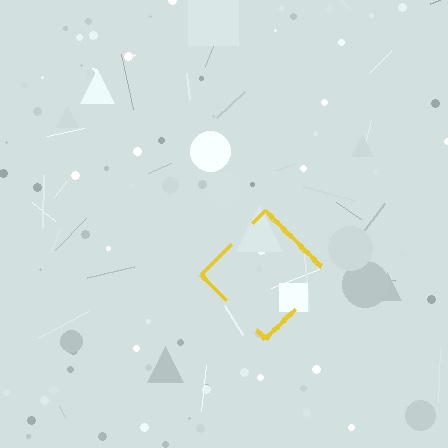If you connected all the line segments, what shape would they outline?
They would outline a diamond.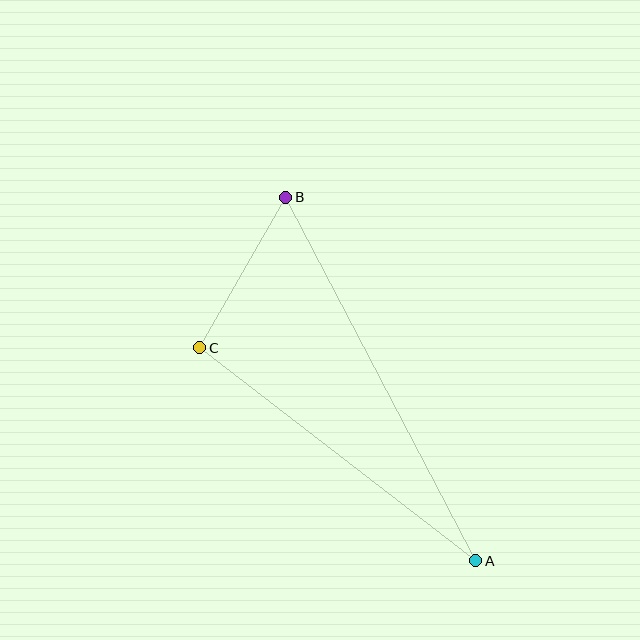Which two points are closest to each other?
Points B and C are closest to each other.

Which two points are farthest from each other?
Points A and B are farthest from each other.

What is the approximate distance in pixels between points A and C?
The distance between A and C is approximately 349 pixels.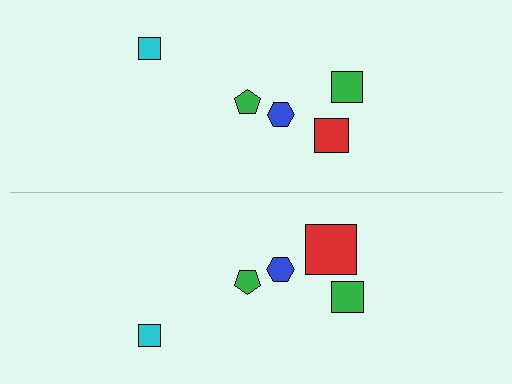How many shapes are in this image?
There are 10 shapes in this image.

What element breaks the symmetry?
The red square on the bottom side has a different size than its mirror counterpart.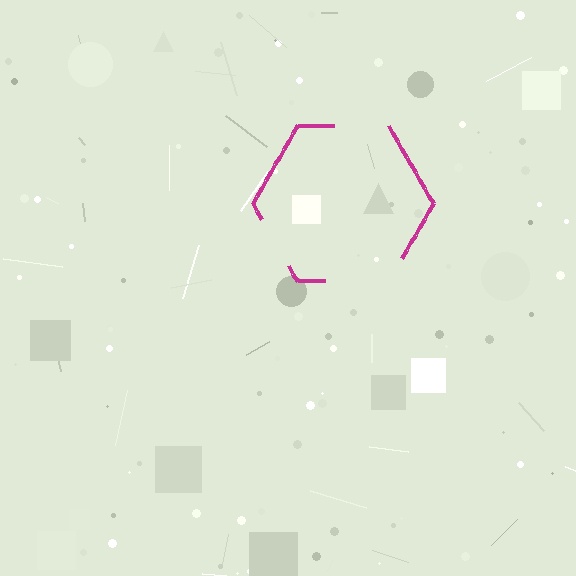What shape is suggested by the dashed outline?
The dashed outline suggests a hexagon.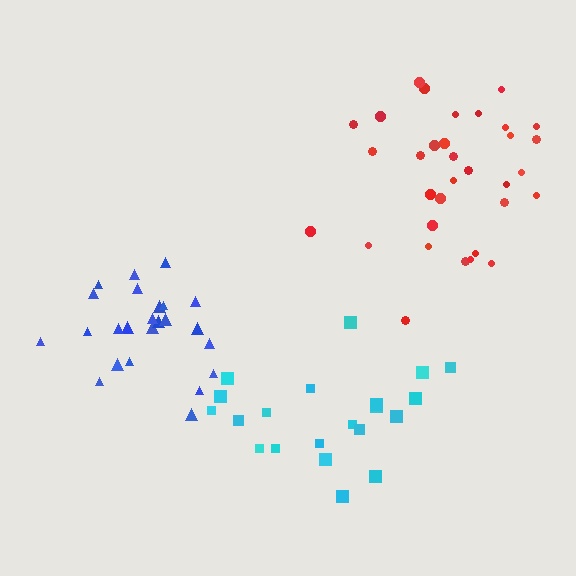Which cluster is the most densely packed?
Blue.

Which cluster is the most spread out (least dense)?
Red.